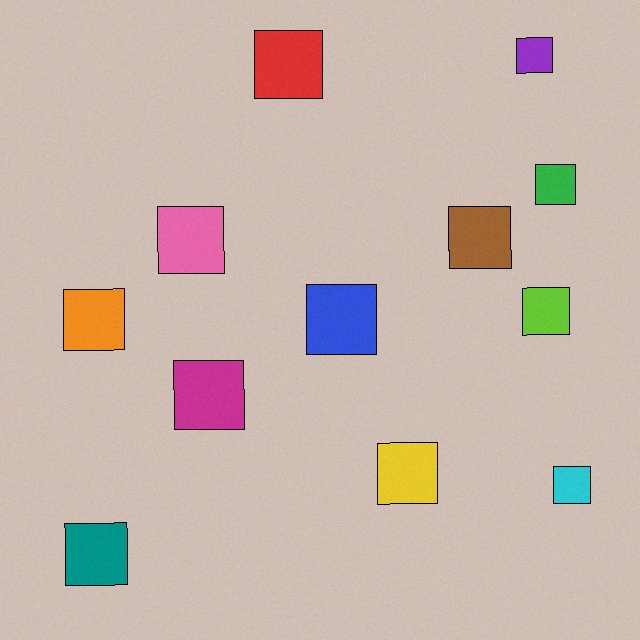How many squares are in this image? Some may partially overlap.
There are 12 squares.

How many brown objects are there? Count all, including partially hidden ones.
There is 1 brown object.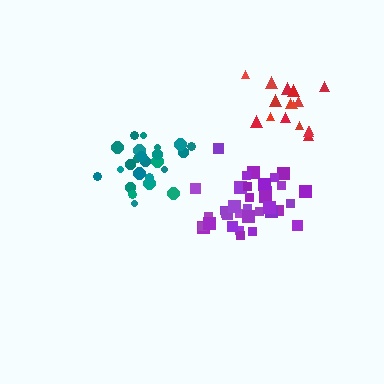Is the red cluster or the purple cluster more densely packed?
Purple.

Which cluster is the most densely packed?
Purple.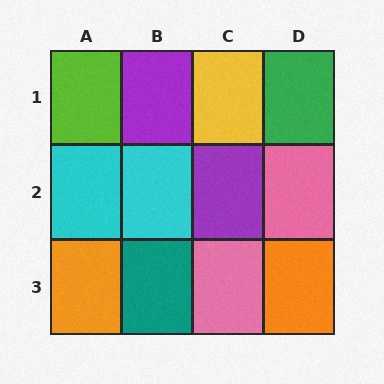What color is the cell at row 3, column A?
Orange.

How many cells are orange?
2 cells are orange.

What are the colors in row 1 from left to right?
Lime, purple, yellow, green.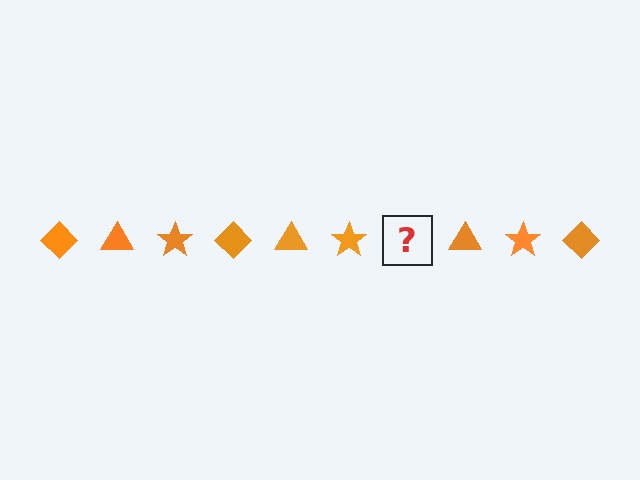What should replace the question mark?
The question mark should be replaced with an orange diamond.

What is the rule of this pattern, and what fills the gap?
The rule is that the pattern cycles through diamond, triangle, star shapes in orange. The gap should be filled with an orange diamond.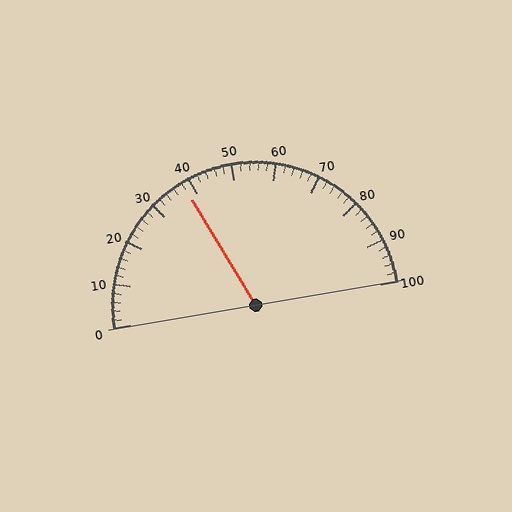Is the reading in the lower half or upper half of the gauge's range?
The reading is in the lower half of the range (0 to 100).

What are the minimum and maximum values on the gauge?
The gauge ranges from 0 to 100.